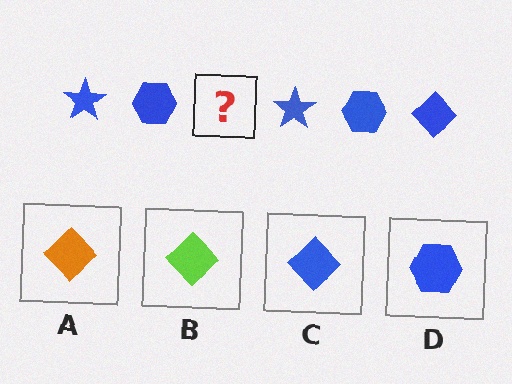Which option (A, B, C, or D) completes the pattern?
C.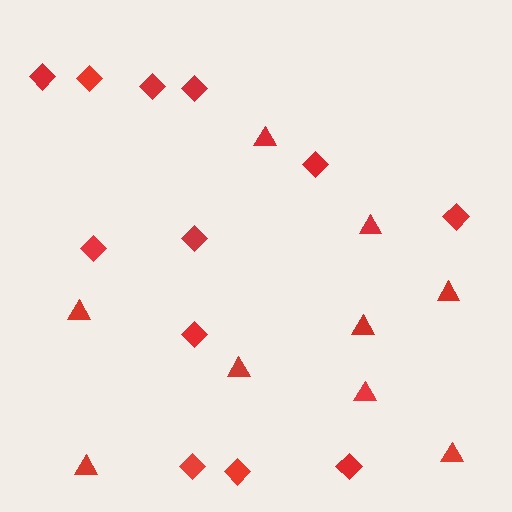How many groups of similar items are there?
There are 2 groups: one group of triangles (9) and one group of diamonds (12).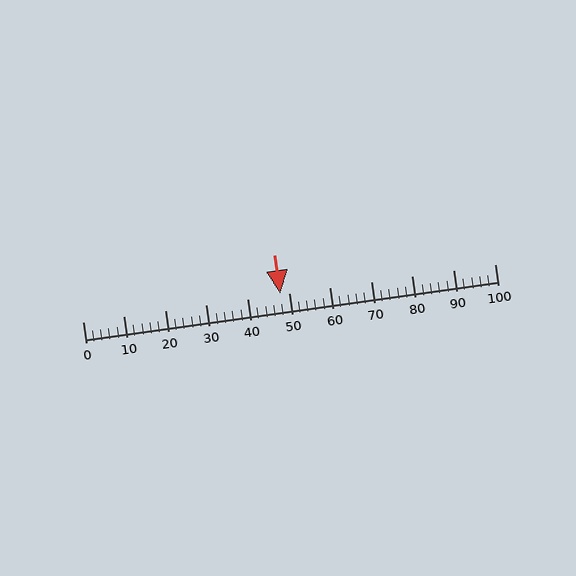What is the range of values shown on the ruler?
The ruler shows values from 0 to 100.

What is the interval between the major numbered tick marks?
The major tick marks are spaced 10 units apart.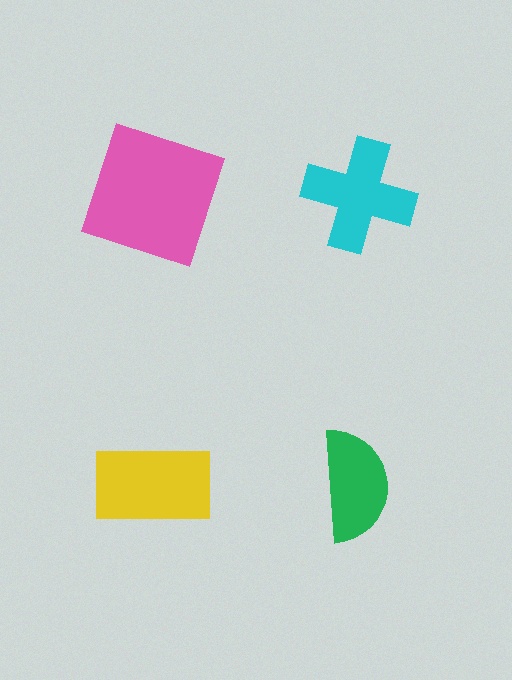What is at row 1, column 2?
A cyan cross.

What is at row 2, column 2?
A green semicircle.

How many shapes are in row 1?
2 shapes.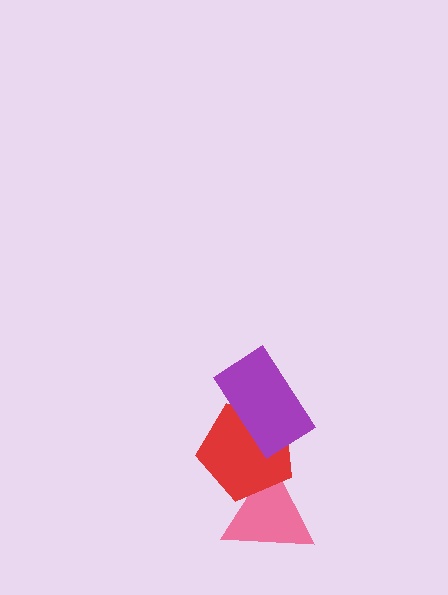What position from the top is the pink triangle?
The pink triangle is 3rd from the top.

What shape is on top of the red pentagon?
The purple rectangle is on top of the red pentagon.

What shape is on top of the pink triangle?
The red pentagon is on top of the pink triangle.